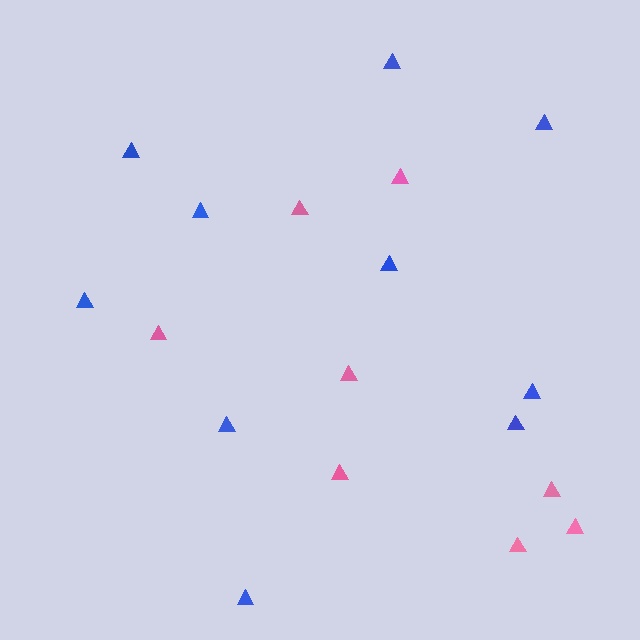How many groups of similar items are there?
There are 2 groups: one group of pink triangles (8) and one group of blue triangles (10).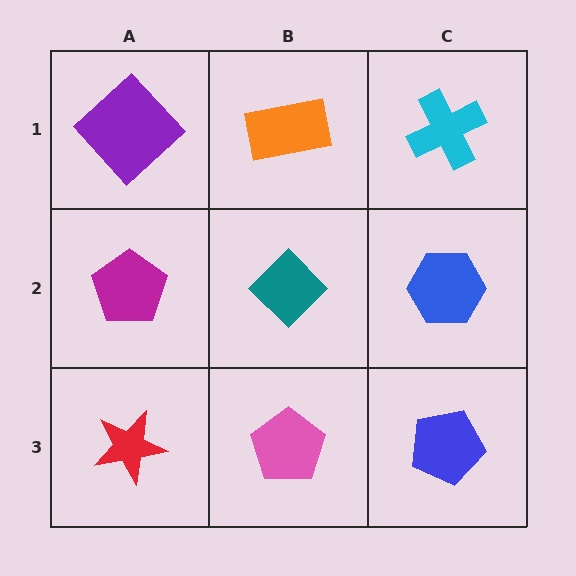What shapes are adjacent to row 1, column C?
A blue hexagon (row 2, column C), an orange rectangle (row 1, column B).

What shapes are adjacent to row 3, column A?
A magenta pentagon (row 2, column A), a pink pentagon (row 3, column B).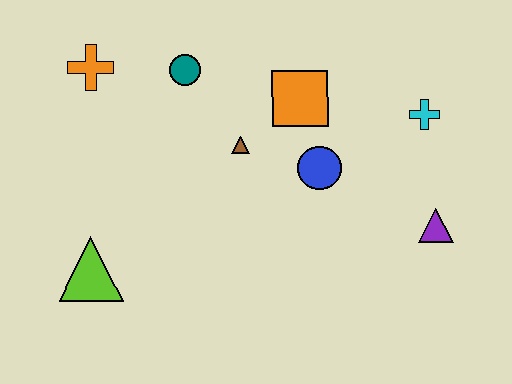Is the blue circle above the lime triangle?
Yes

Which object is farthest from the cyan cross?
The lime triangle is farthest from the cyan cross.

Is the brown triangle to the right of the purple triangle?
No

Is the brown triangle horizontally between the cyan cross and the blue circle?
No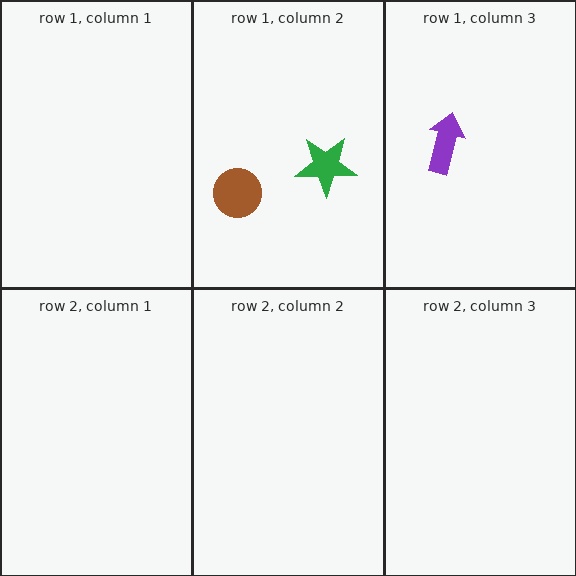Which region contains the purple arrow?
The row 1, column 3 region.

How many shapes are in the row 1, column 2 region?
2.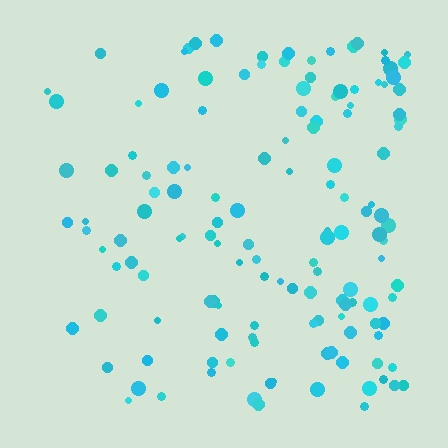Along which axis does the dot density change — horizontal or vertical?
Horizontal.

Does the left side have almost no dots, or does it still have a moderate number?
Still a moderate number, just noticeably fewer than the right.